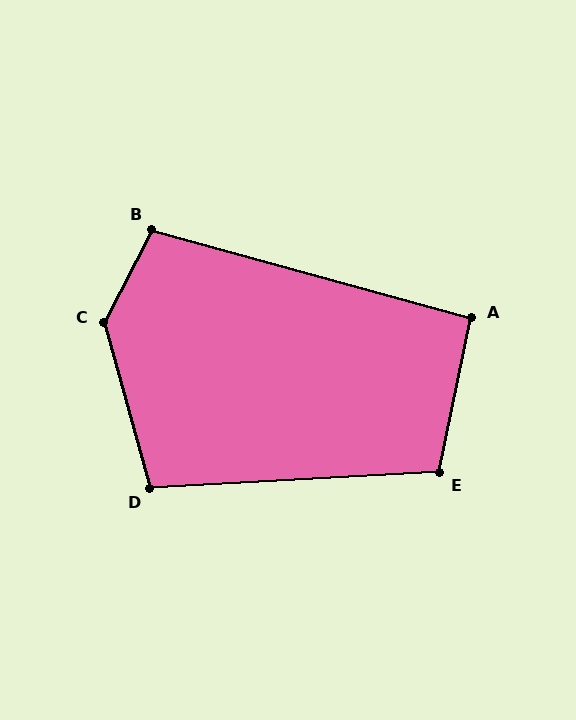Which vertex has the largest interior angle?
C, at approximately 137 degrees.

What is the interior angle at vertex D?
Approximately 103 degrees (obtuse).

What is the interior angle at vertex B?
Approximately 102 degrees (obtuse).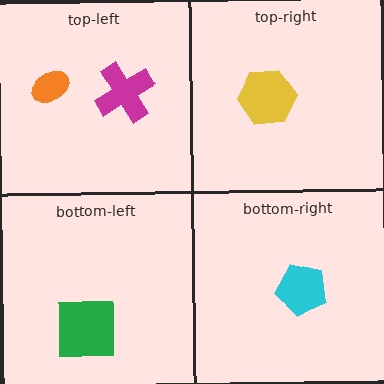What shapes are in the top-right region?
The yellow hexagon.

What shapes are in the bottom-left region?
The green square.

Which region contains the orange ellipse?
The top-left region.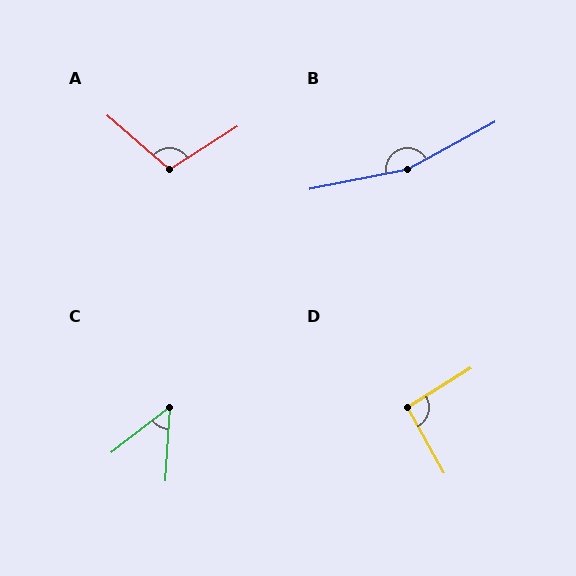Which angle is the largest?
B, at approximately 162 degrees.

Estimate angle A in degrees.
Approximately 106 degrees.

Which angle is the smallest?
C, at approximately 48 degrees.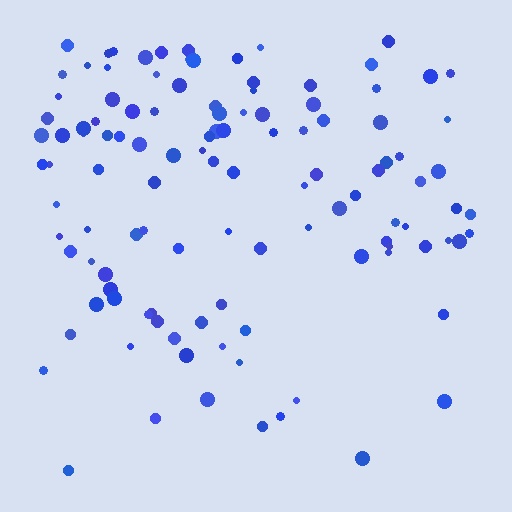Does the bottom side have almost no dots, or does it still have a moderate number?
Still a moderate number, just noticeably fewer than the top.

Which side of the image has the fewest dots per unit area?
The bottom.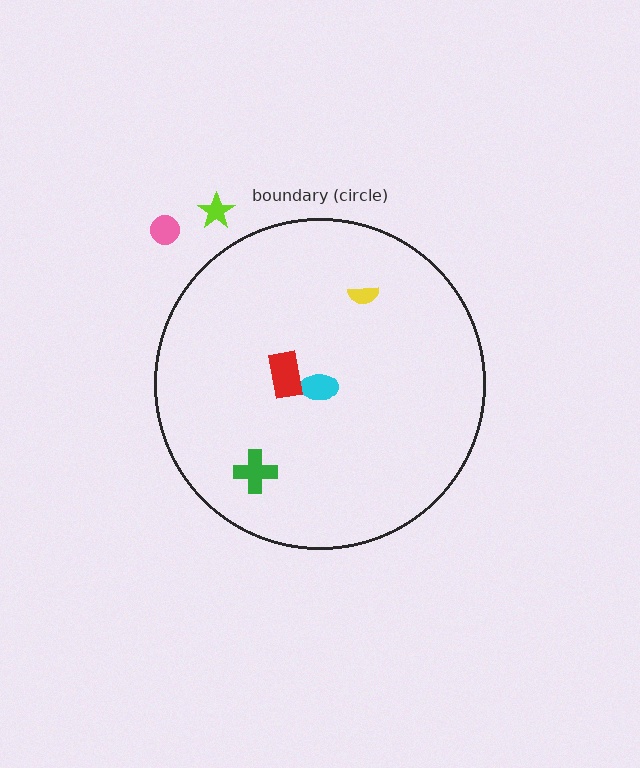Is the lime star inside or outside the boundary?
Outside.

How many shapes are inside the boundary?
4 inside, 2 outside.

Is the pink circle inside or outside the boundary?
Outside.